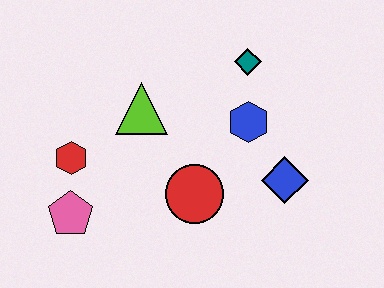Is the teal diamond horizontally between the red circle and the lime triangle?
No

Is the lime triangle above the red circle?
Yes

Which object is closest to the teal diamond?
The blue hexagon is closest to the teal diamond.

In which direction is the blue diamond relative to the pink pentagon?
The blue diamond is to the right of the pink pentagon.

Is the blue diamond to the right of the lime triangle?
Yes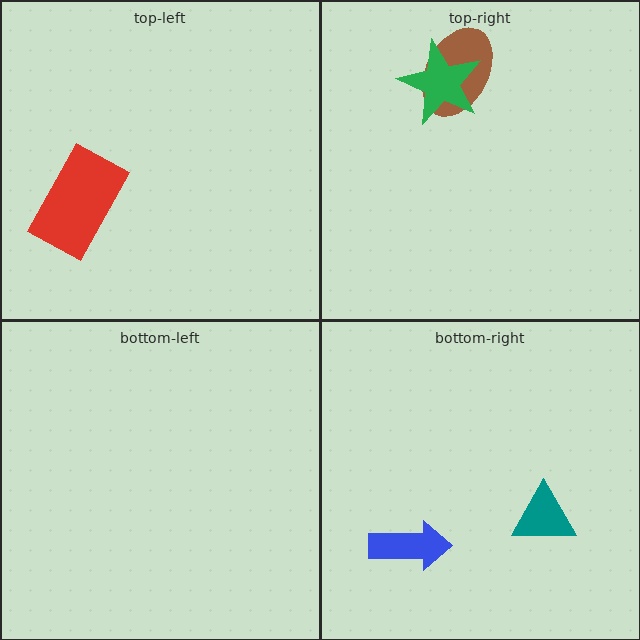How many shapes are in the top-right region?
2.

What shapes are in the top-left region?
The red rectangle.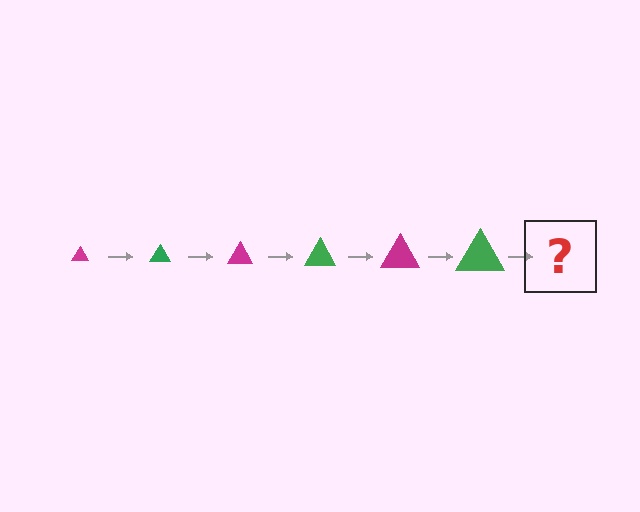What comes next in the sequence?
The next element should be a magenta triangle, larger than the previous one.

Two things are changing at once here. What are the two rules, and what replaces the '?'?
The two rules are that the triangle grows larger each step and the color cycles through magenta and green. The '?' should be a magenta triangle, larger than the previous one.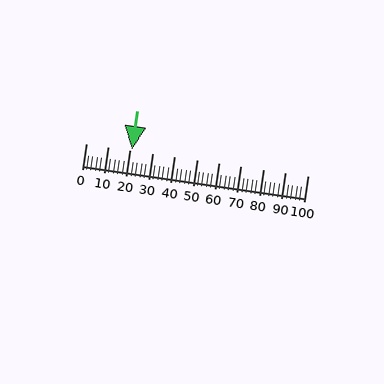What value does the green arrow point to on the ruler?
The green arrow points to approximately 21.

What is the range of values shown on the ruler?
The ruler shows values from 0 to 100.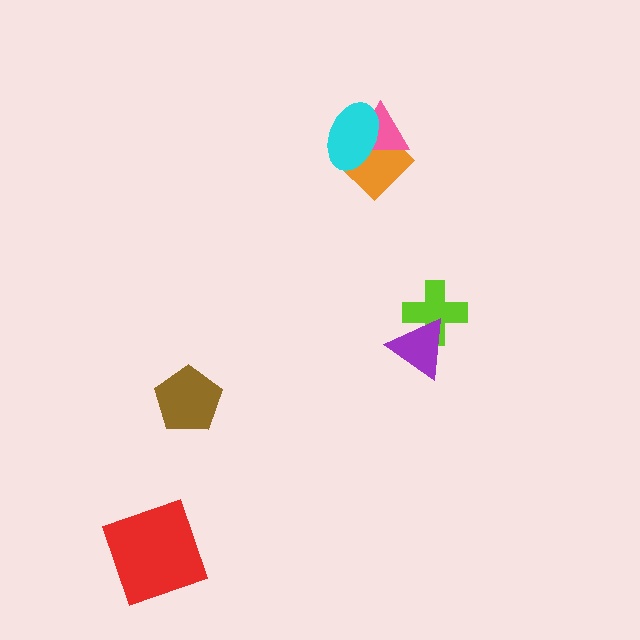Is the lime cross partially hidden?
Yes, it is partially covered by another shape.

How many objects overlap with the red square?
0 objects overlap with the red square.